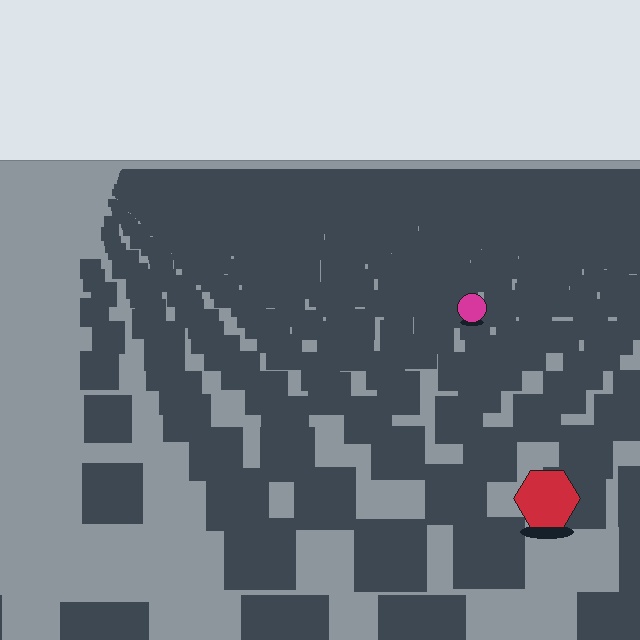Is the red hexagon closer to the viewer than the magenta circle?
Yes. The red hexagon is closer — you can tell from the texture gradient: the ground texture is coarser near it.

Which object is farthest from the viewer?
The magenta circle is farthest from the viewer. It appears smaller and the ground texture around it is denser.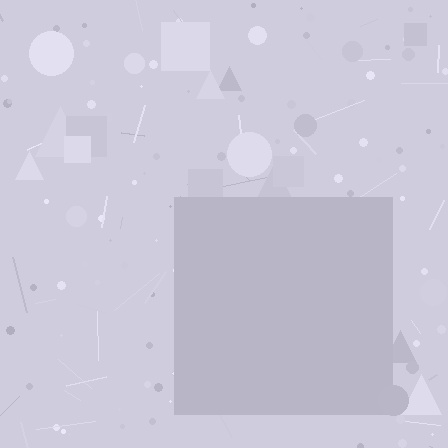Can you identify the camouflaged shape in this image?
The camouflaged shape is a square.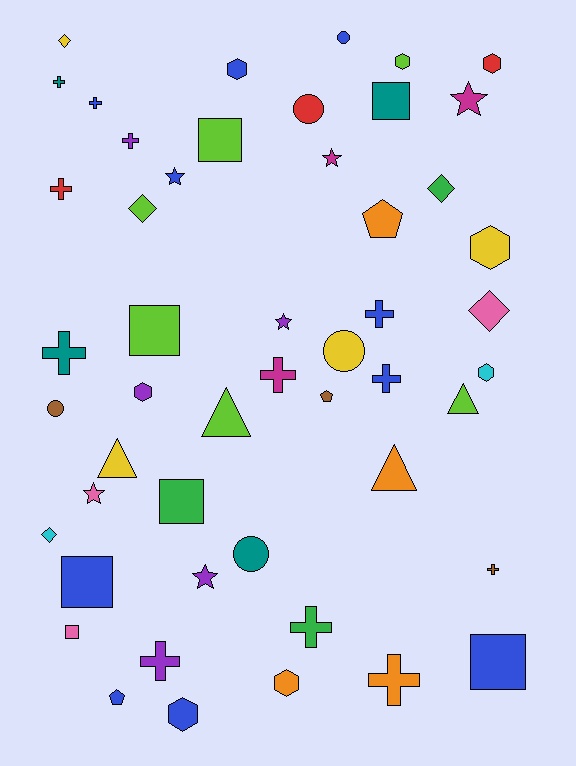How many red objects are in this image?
There are 3 red objects.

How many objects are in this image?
There are 50 objects.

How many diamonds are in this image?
There are 5 diamonds.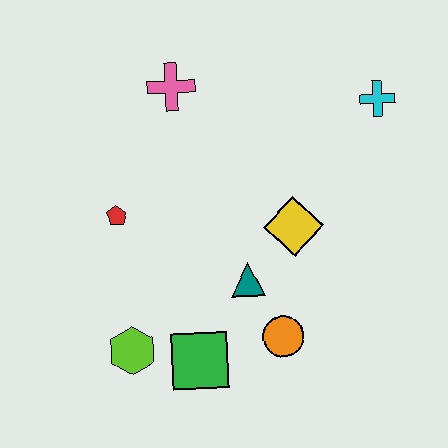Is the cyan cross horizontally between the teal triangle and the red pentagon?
No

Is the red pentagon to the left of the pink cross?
Yes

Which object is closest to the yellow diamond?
The teal triangle is closest to the yellow diamond.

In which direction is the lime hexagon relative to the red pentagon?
The lime hexagon is below the red pentagon.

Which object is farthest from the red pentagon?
The cyan cross is farthest from the red pentagon.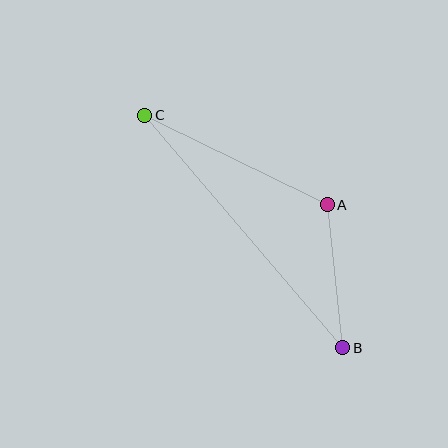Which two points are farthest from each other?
Points B and C are farthest from each other.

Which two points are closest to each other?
Points A and B are closest to each other.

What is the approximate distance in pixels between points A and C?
The distance between A and C is approximately 203 pixels.